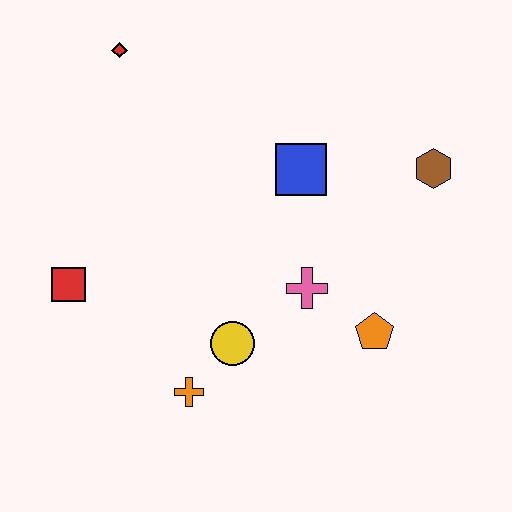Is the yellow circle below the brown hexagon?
Yes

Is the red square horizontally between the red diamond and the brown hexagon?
No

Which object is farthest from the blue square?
The red square is farthest from the blue square.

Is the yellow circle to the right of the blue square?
No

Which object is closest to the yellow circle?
The orange cross is closest to the yellow circle.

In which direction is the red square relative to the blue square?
The red square is to the left of the blue square.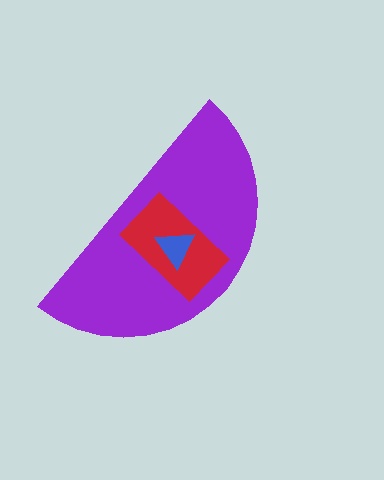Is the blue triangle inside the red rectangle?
Yes.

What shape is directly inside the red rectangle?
The blue triangle.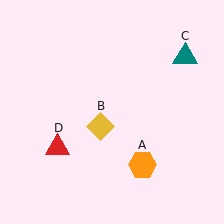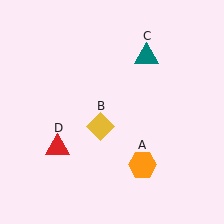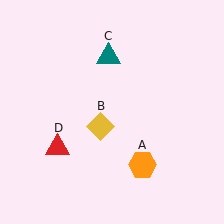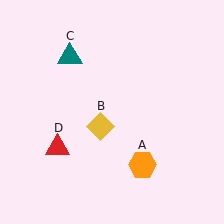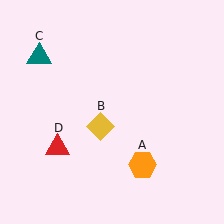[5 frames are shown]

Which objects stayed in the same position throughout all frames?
Orange hexagon (object A) and yellow diamond (object B) and red triangle (object D) remained stationary.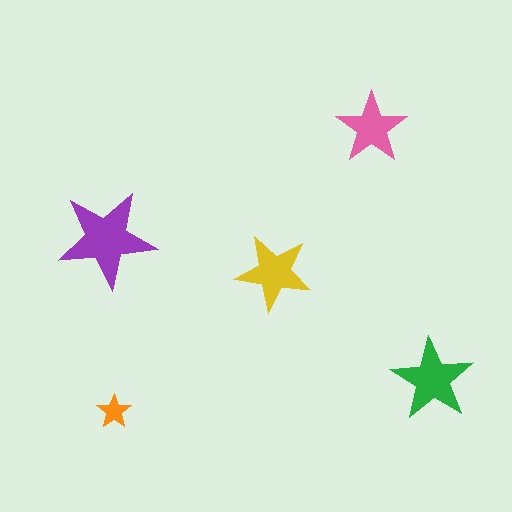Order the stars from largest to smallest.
the purple one, the green one, the yellow one, the pink one, the orange one.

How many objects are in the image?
There are 5 objects in the image.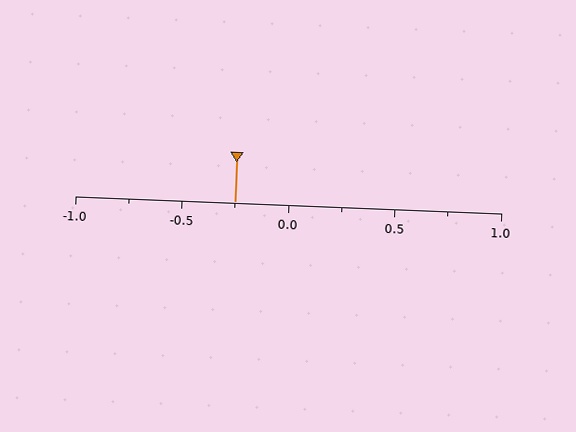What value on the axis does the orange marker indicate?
The marker indicates approximately -0.25.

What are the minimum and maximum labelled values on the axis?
The axis runs from -1.0 to 1.0.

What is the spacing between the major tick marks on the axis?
The major ticks are spaced 0.5 apart.